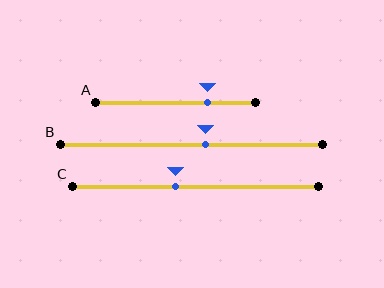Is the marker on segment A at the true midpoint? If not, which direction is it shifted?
No, the marker on segment A is shifted to the right by about 20% of the segment length.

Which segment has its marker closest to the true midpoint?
Segment B has its marker closest to the true midpoint.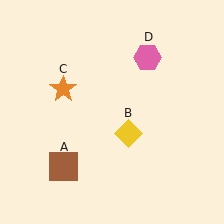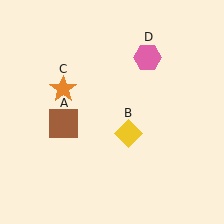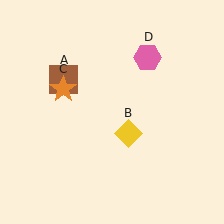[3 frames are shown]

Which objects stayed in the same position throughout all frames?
Yellow diamond (object B) and orange star (object C) and pink hexagon (object D) remained stationary.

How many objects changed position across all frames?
1 object changed position: brown square (object A).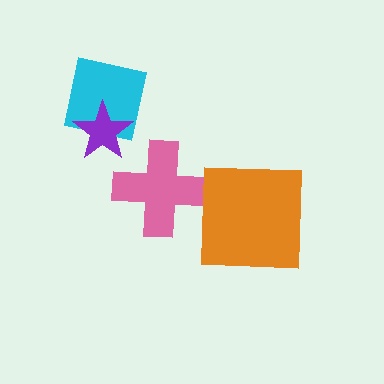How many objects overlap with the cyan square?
1 object overlaps with the cyan square.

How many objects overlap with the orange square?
0 objects overlap with the orange square.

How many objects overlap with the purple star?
1 object overlaps with the purple star.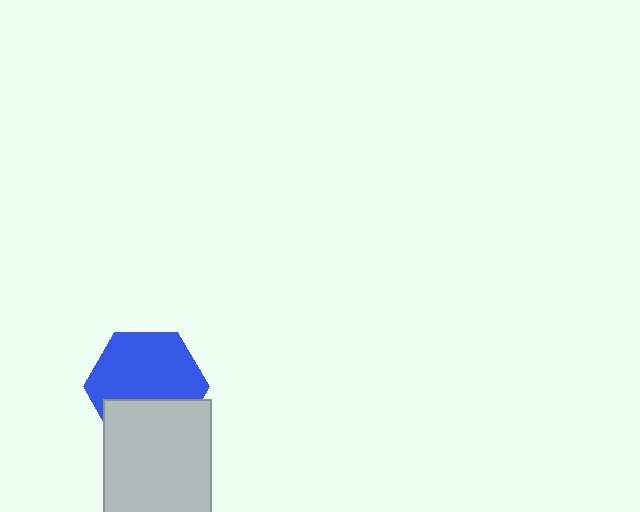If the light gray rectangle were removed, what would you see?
You would see the complete blue hexagon.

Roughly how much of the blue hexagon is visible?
Most of it is visible (roughly 66%).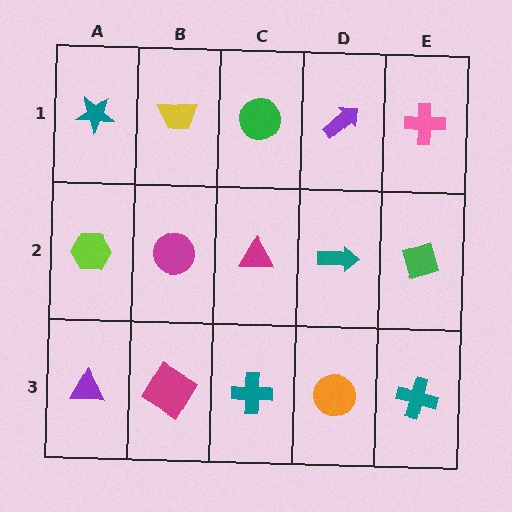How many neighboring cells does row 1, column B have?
3.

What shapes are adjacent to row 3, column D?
A teal arrow (row 2, column D), a teal cross (row 3, column C), a teal cross (row 3, column E).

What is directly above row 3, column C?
A magenta triangle.